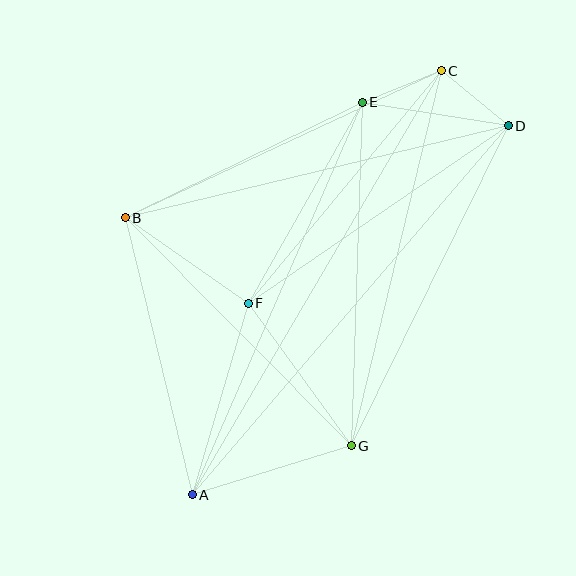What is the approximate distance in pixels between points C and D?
The distance between C and D is approximately 87 pixels.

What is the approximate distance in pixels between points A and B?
The distance between A and B is approximately 285 pixels.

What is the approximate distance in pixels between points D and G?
The distance between D and G is approximately 356 pixels.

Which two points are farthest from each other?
Points A and C are farthest from each other.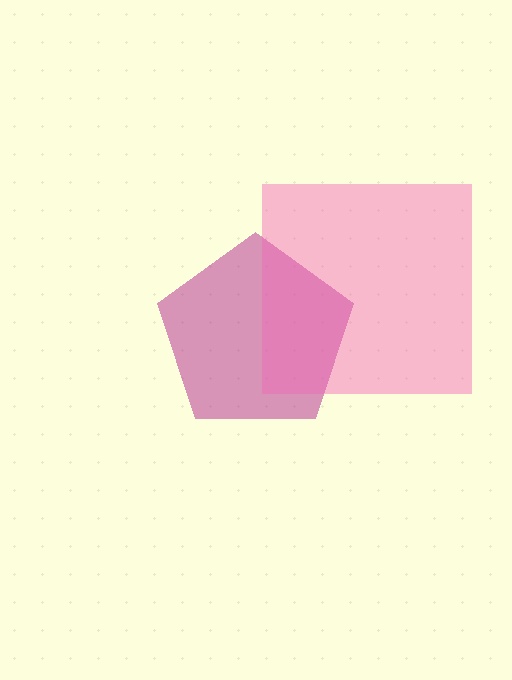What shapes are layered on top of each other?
The layered shapes are: a magenta pentagon, a pink square.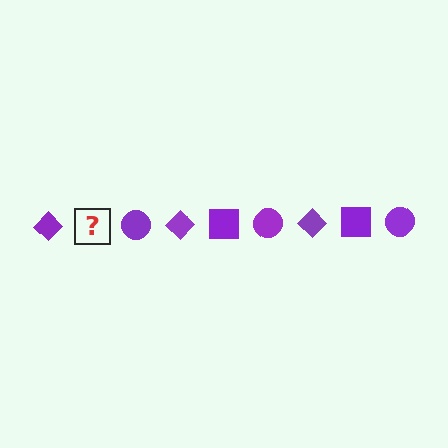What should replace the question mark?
The question mark should be replaced with a purple square.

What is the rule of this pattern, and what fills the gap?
The rule is that the pattern cycles through diamond, square, circle shapes in purple. The gap should be filled with a purple square.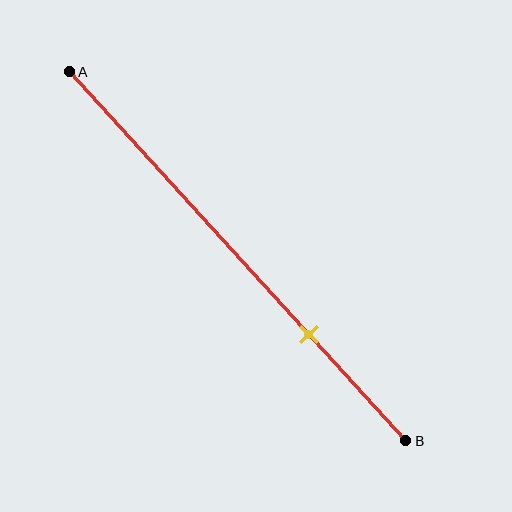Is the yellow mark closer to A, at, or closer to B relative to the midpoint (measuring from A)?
The yellow mark is closer to point B than the midpoint of segment AB.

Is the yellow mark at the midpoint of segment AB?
No, the mark is at about 70% from A, not at the 50% midpoint.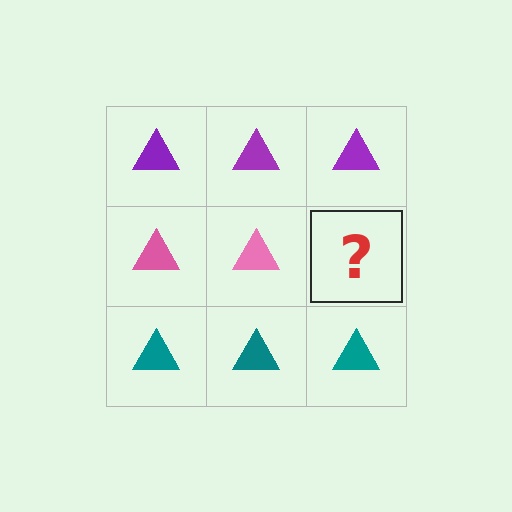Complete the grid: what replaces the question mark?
The question mark should be replaced with a pink triangle.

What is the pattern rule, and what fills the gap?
The rule is that each row has a consistent color. The gap should be filled with a pink triangle.